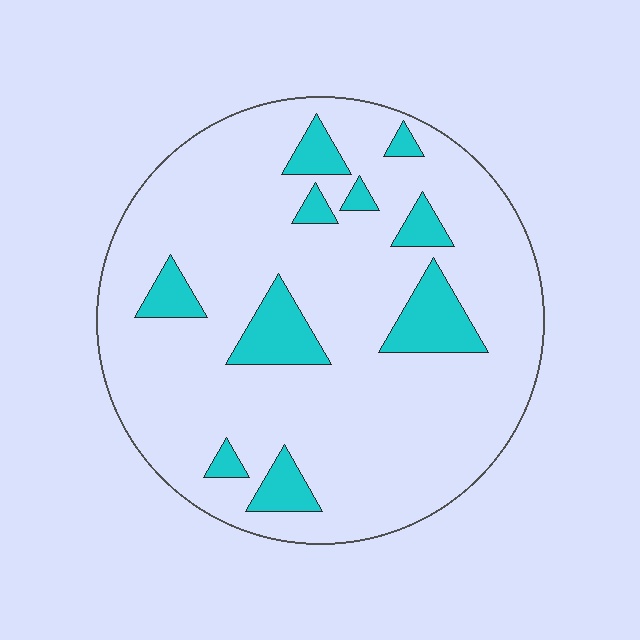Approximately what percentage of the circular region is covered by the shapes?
Approximately 15%.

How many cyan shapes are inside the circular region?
10.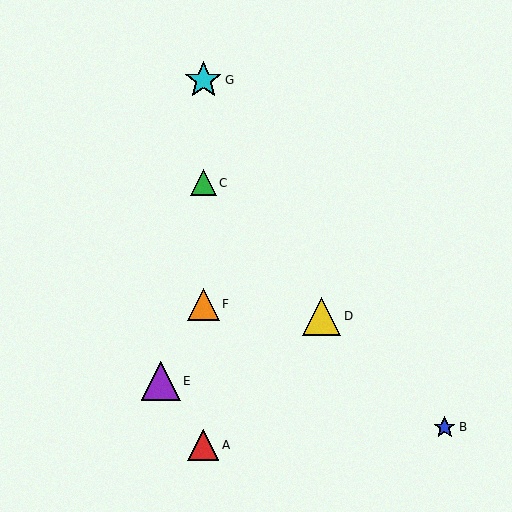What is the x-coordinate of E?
Object E is at x≈161.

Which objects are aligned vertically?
Objects A, C, F, G are aligned vertically.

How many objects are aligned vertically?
4 objects (A, C, F, G) are aligned vertically.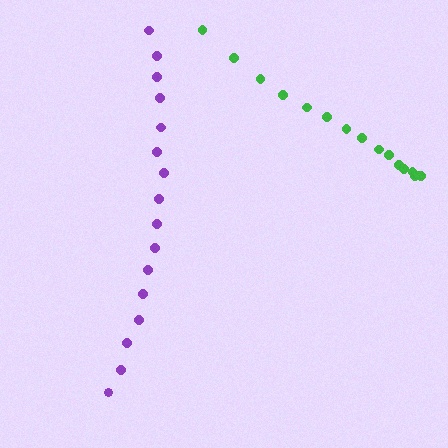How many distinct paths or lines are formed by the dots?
There are 2 distinct paths.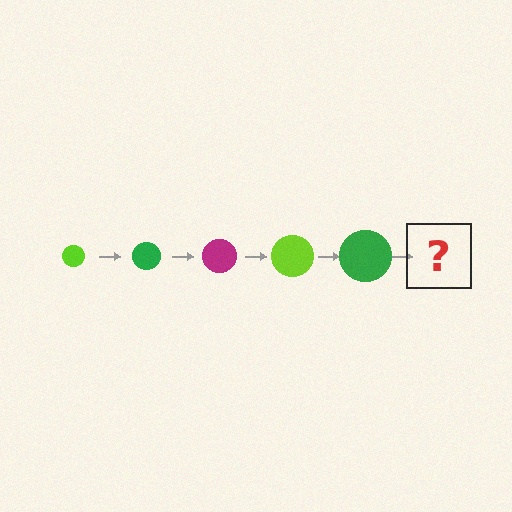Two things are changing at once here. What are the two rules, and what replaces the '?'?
The two rules are that the circle grows larger each step and the color cycles through lime, green, and magenta. The '?' should be a magenta circle, larger than the previous one.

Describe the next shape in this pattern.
It should be a magenta circle, larger than the previous one.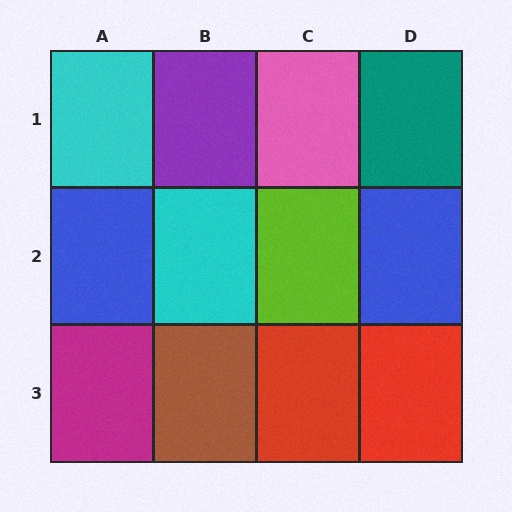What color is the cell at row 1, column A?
Cyan.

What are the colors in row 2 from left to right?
Blue, cyan, lime, blue.